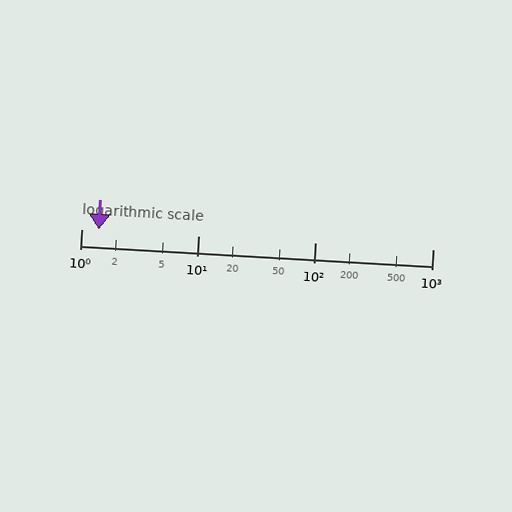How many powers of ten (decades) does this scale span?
The scale spans 3 decades, from 1 to 1000.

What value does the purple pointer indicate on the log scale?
The pointer indicates approximately 1.4.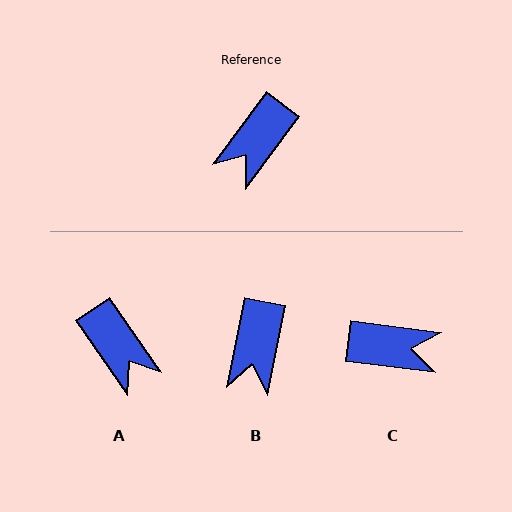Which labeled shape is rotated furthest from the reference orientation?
C, about 120 degrees away.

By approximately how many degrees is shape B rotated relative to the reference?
Approximately 26 degrees counter-clockwise.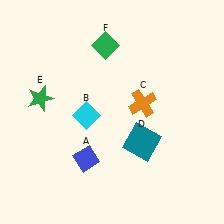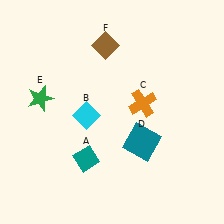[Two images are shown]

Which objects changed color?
A changed from blue to teal. F changed from green to brown.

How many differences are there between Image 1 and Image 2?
There are 2 differences between the two images.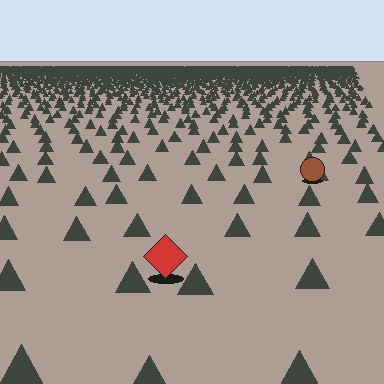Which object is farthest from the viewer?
The brown circle is farthest from the viewer. It appears smaller and the ground texture around it is denser.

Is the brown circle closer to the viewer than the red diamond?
No. The red diamond is closer — you can tell from the texture gradient: the ground texture is coarser near it.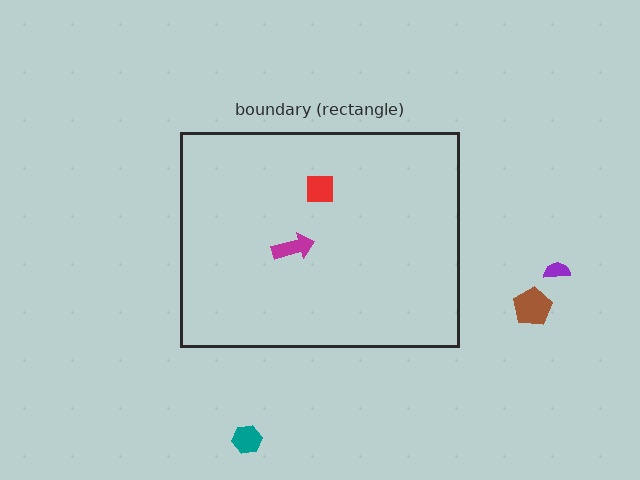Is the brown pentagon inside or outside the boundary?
Outside.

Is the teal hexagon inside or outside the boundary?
Outside.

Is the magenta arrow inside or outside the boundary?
Inside.